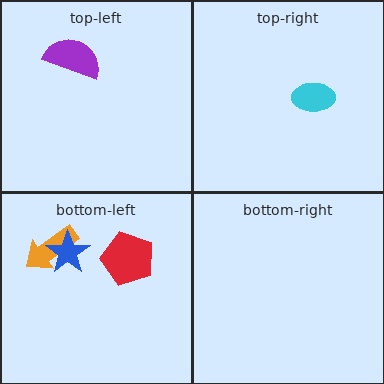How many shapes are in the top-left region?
1.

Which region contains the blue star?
The bottom-left region.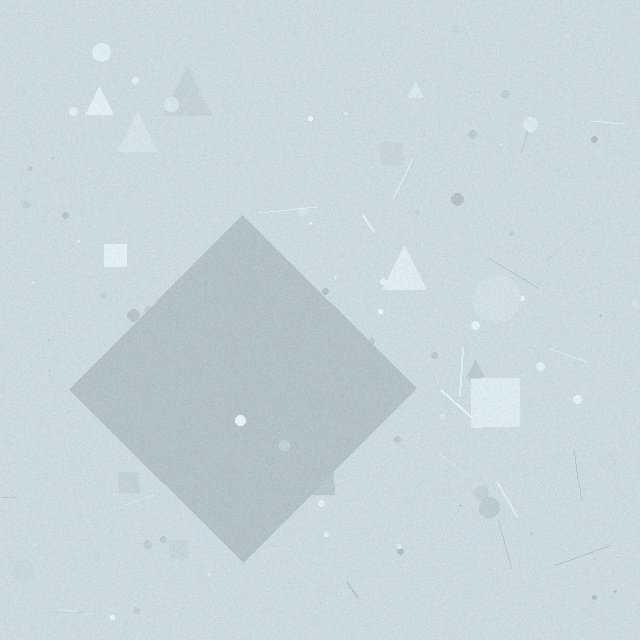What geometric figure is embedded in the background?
A diamond is embedded in the background.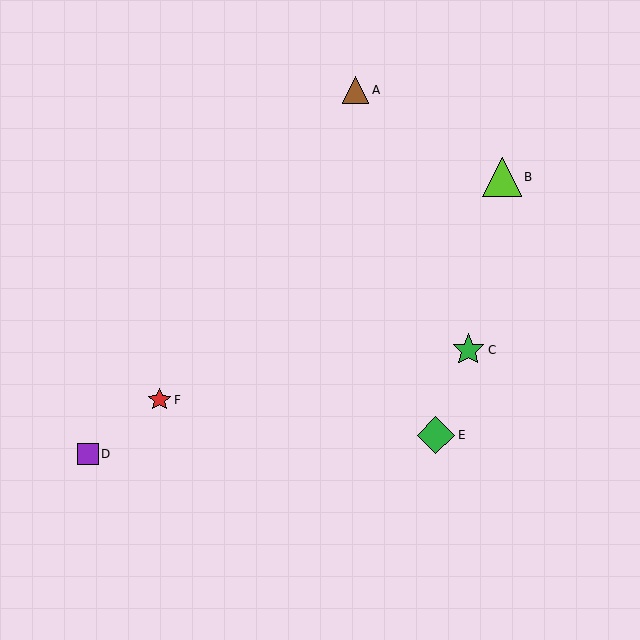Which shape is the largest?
The lime triangle (labeled B) is the largest.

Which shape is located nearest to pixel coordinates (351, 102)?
The brown triangle (labeled A) at (356, 90) is nearest to that location.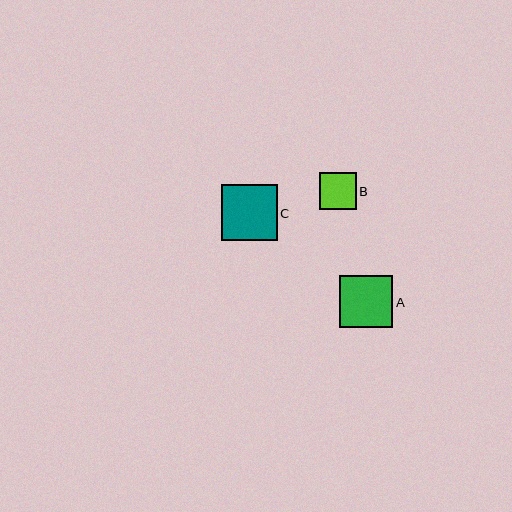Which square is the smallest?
Square B is the smallest with a size of approximately 37 pixels.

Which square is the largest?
Square C is the largest with a size of approximately 55 pixels.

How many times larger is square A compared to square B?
Square A is approximately 1.4 times the size of square B.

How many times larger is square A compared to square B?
Square A is approximately 1.4 times the size of square B.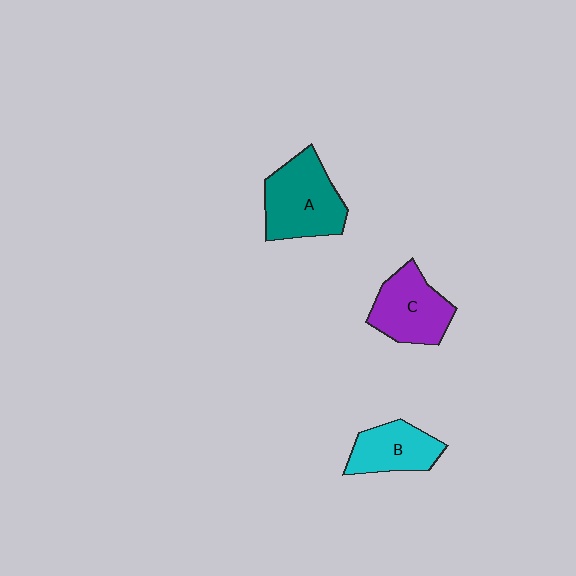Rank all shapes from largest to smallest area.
From largest to smallest: A (teal), C (purple), B (cyan).